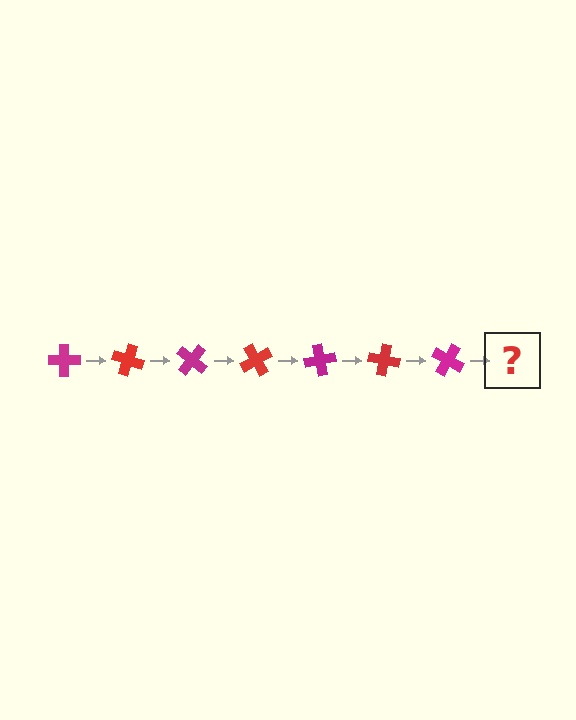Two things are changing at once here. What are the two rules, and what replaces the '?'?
The two rules are that it rotates 20 degrees each step and the color cycles through magenta and red. The '?' should be a red cross, rotated 140 degrees from the start.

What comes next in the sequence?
The next element should be a red cross, rotated 140 degrees from the start.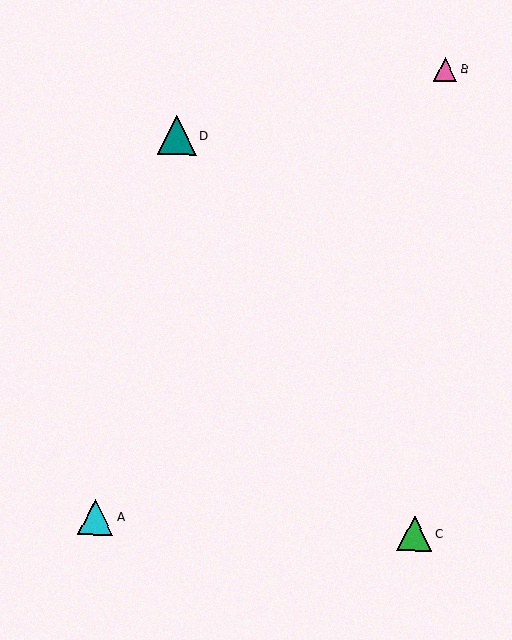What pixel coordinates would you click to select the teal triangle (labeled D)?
Click at (177, 135) to select the teal triangle D.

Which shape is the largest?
The teal triangle (labeled D) is the largest.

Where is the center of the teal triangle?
The center of the teal triangle is at (177, 135).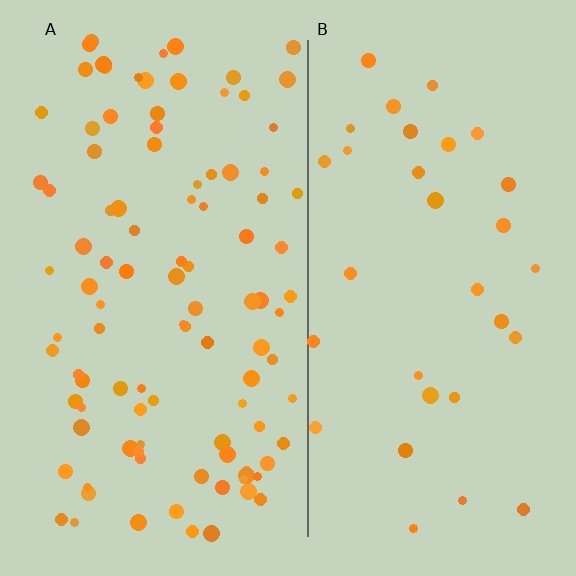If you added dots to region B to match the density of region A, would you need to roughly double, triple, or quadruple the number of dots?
Approximately triple.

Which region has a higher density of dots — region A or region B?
A (the left).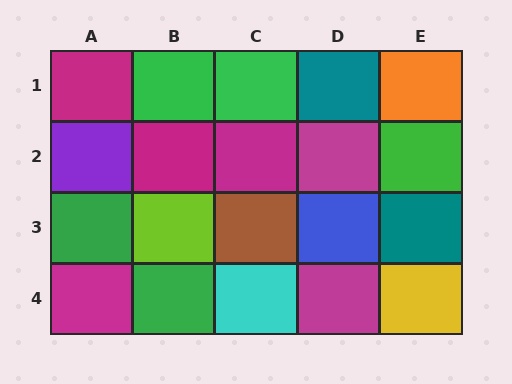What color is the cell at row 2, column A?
Purple.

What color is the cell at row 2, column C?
Magenta.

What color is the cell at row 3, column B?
Lime.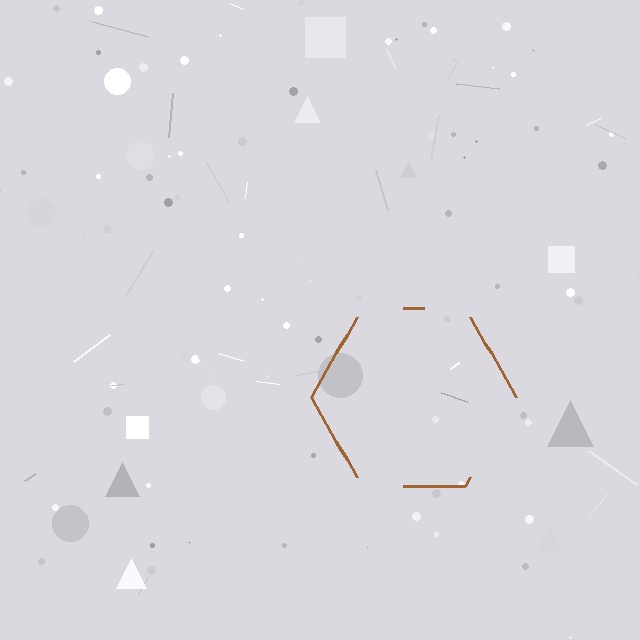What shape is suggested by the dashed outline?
The dashed outline suggests a hexagon.